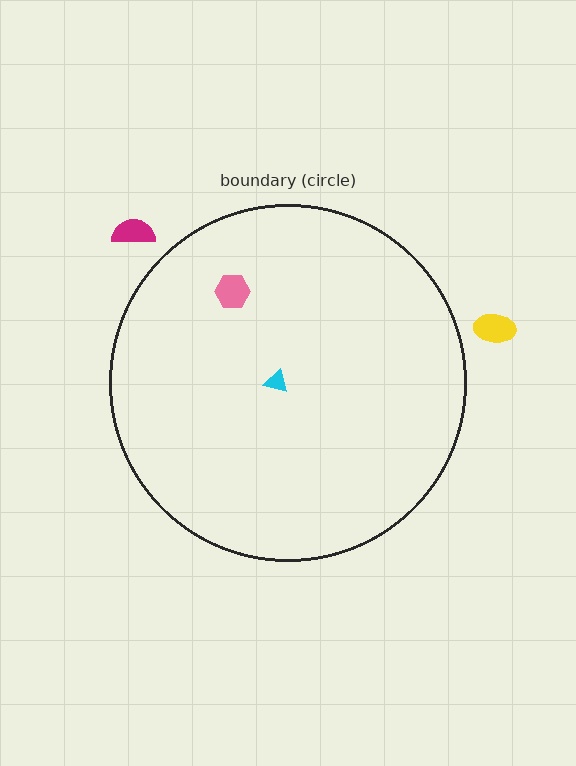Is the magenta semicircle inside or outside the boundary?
Outside.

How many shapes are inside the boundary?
2 inside, 2 outside.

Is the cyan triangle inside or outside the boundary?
Inside.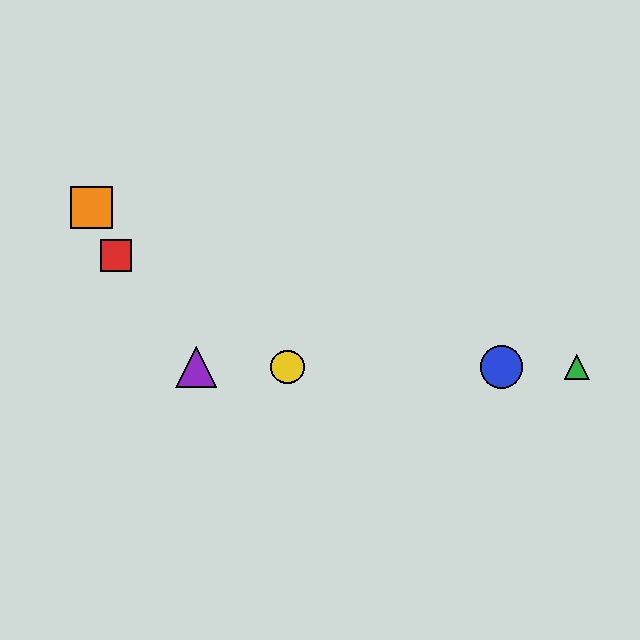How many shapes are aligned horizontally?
4 shapes (the blue circle, the green triangle, the yellow circle, the purple triangle) are aligned horizontally.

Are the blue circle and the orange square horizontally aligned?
No, the blue circle is at y≈367 and the orange square is at y≈207.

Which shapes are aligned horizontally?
The blue circle, the green triangle, the yellow circle, the purple triangle are aligned horizontally.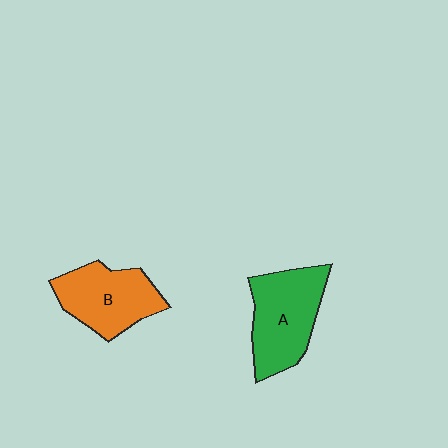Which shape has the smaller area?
Shape B (orange).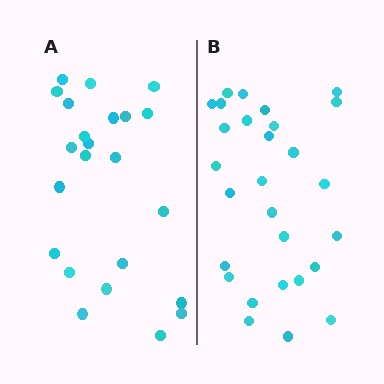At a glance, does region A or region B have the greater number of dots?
Region B (the right region) has more dots.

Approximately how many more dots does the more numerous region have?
Region B has about 5 more dots than region A.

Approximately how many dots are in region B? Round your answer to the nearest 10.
About 30 dots. (The exact count is 28, which rounds to 30.)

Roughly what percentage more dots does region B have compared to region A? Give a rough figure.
About 20% more.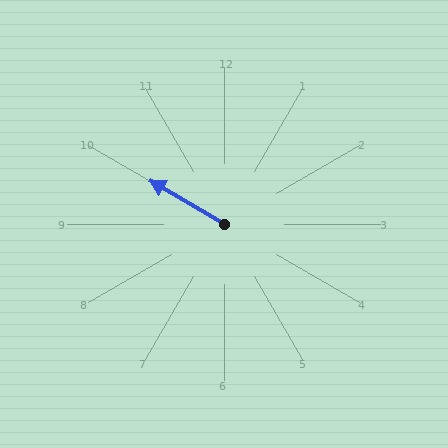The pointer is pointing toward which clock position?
Roughly 10 o'clock.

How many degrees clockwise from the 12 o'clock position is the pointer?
Approximately 300 degrees.